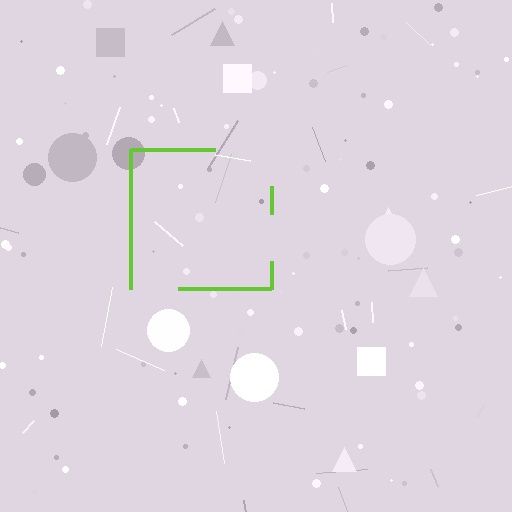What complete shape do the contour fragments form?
The contour fragments form a square.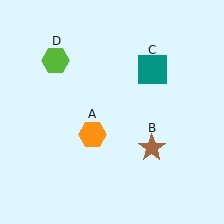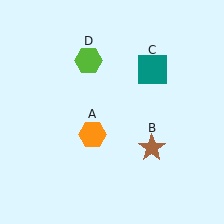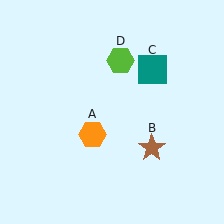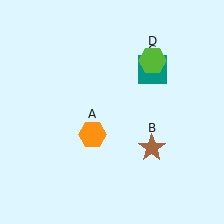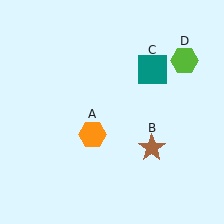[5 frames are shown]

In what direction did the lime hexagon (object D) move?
The lime hexagon (object D) moved right.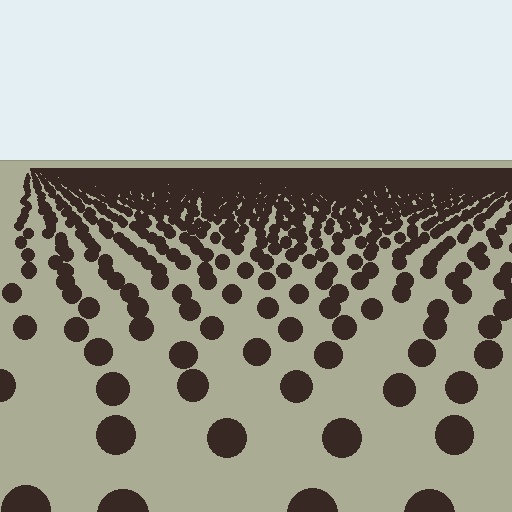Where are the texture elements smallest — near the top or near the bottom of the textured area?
Near the top.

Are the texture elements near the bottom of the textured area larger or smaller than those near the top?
Larger. Near the bottom, elements are closer to the viewer and appear at a bigger on-screen size.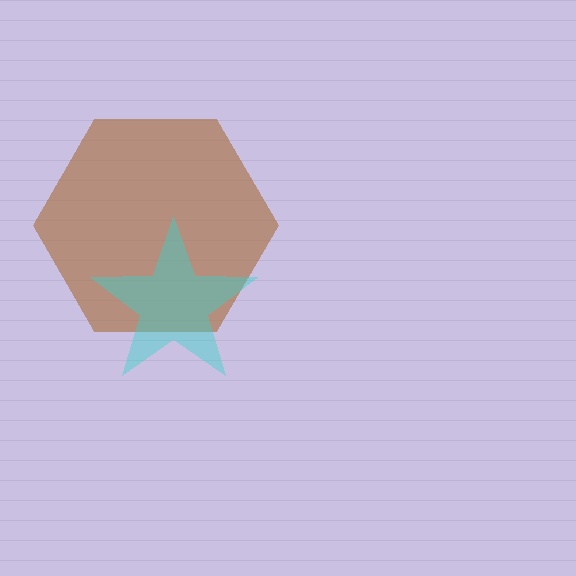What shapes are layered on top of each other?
The layered shapes are: a brown hexagon, a cyan star.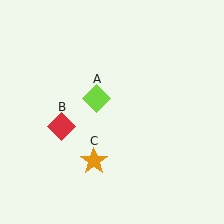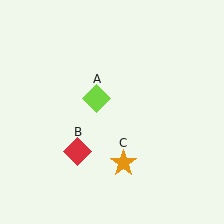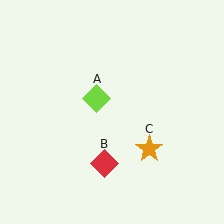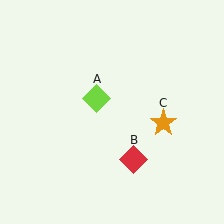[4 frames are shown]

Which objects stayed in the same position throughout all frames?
Lime diamond (object A) remained stationary.